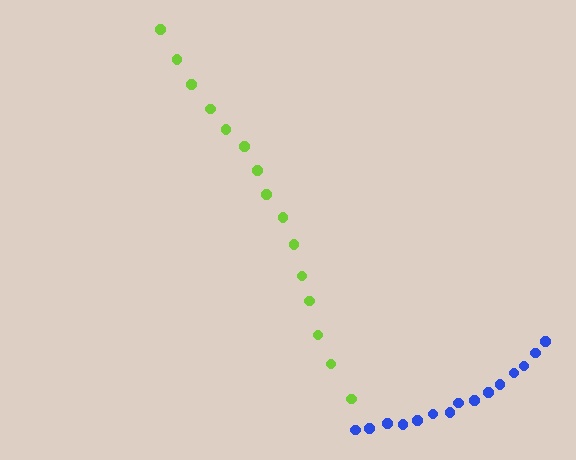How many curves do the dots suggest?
There are 2 distinct paths.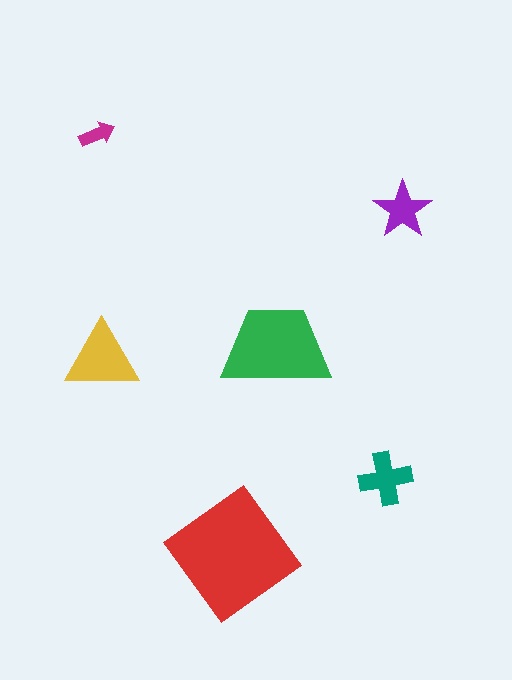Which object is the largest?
The red diamond.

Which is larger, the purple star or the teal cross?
The teal cross.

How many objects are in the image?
There are 6 objects in the image.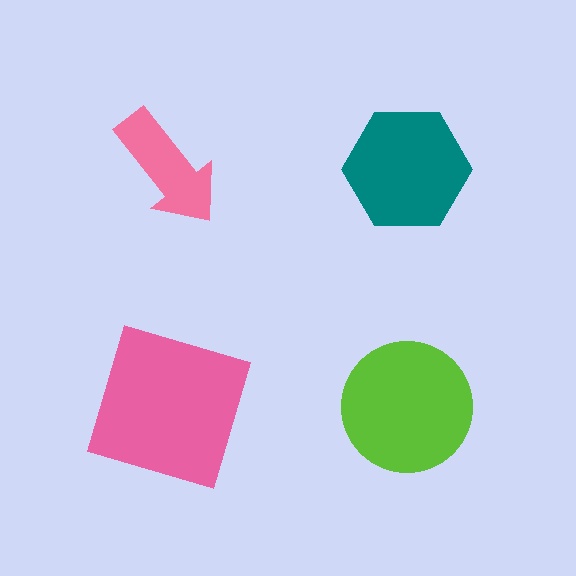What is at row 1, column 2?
A teal hexagon.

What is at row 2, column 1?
A pink square.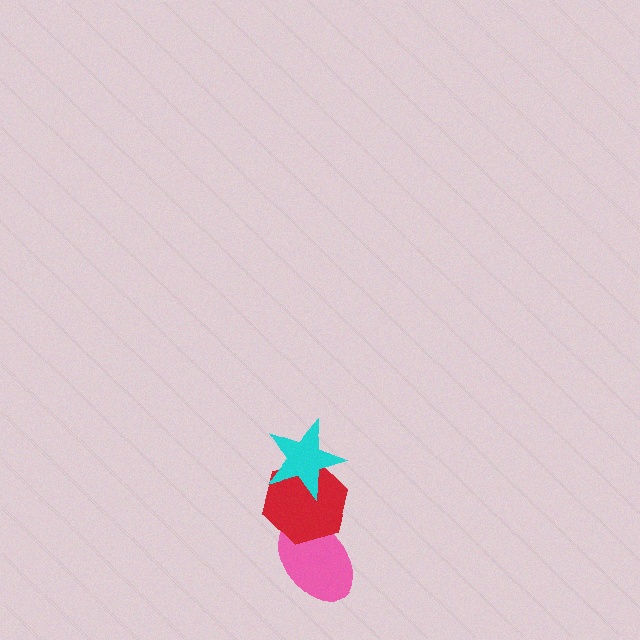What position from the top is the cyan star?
The cyan star is 1st from the top.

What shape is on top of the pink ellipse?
The red hexagon is on top of the pink ellipse.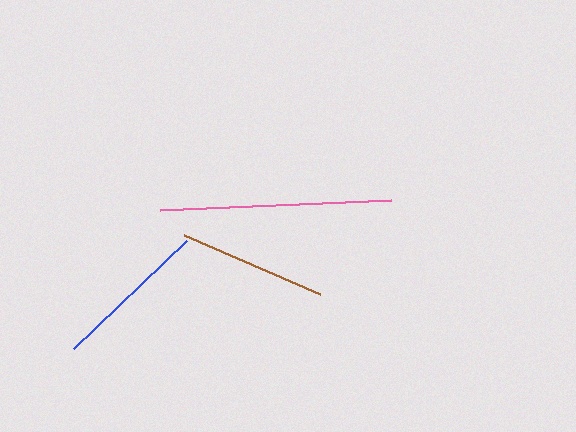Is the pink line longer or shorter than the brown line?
The pink line is longer than the brown line.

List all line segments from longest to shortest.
From longest to shortest: pink, blue, brown.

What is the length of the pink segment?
The pink segment is approximately 231 pixels long.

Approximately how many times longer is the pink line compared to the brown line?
The pink line is approximately 1.6 times the length of the brown line.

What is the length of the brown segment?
The brown segment is approximately 149 pixels long.